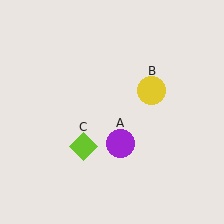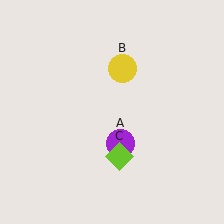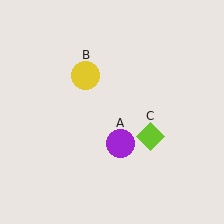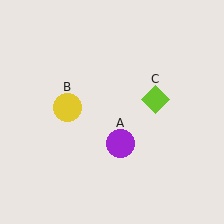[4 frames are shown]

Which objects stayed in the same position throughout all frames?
Purple circle (object A) remained stationary.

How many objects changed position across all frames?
2 objects changed position: yellow circle (object B), lime diamond (object C).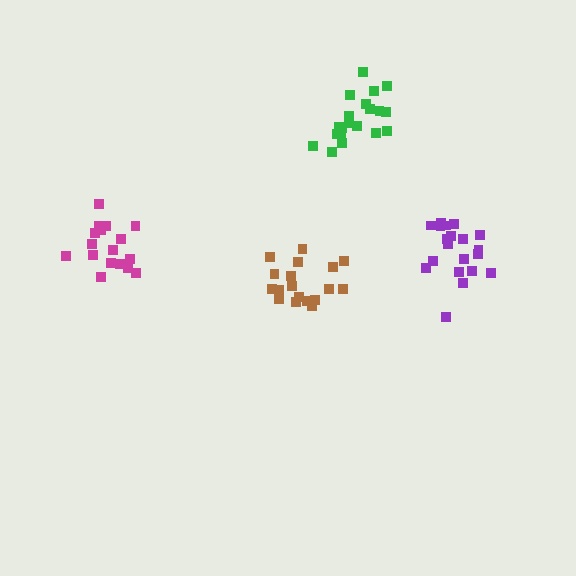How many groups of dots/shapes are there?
There are 4 groups.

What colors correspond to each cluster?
The clusters are colored: purple, magenta, brown, green.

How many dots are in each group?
Group 1: 20 dots, Group 2: 17 dots, Group 3: 18 dots, Group 4: 20 dots (75 total).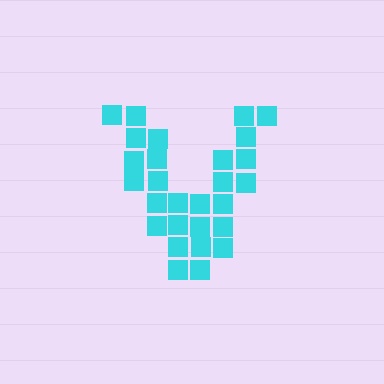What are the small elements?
The small elements are squares.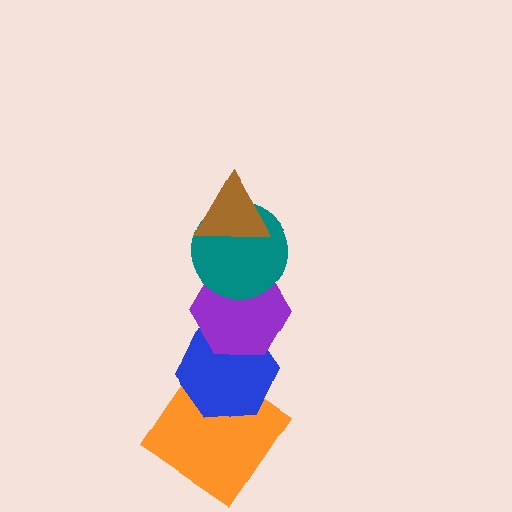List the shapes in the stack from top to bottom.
From top to bottom: the brown triangle, the teal circle, the purple hexagon, the blue hexagon, the orange diamond.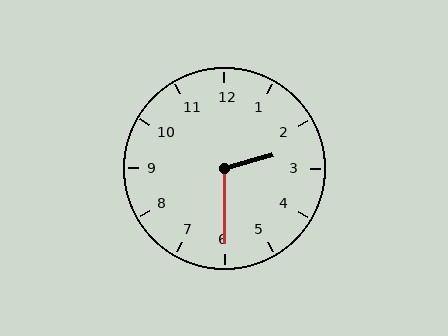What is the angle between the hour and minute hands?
Approximately 105 degrees.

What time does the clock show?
2:30.